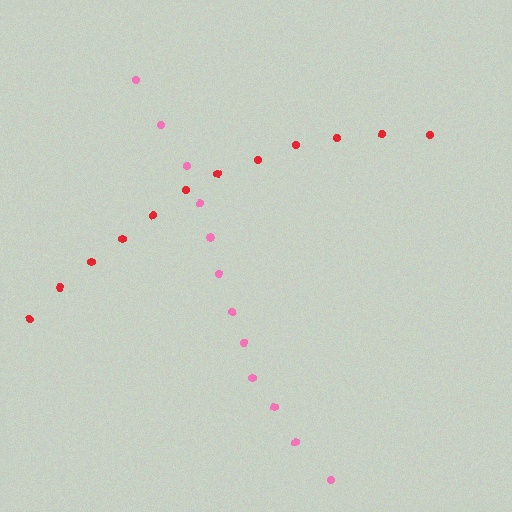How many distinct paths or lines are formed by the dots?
There are 2 distinct paths.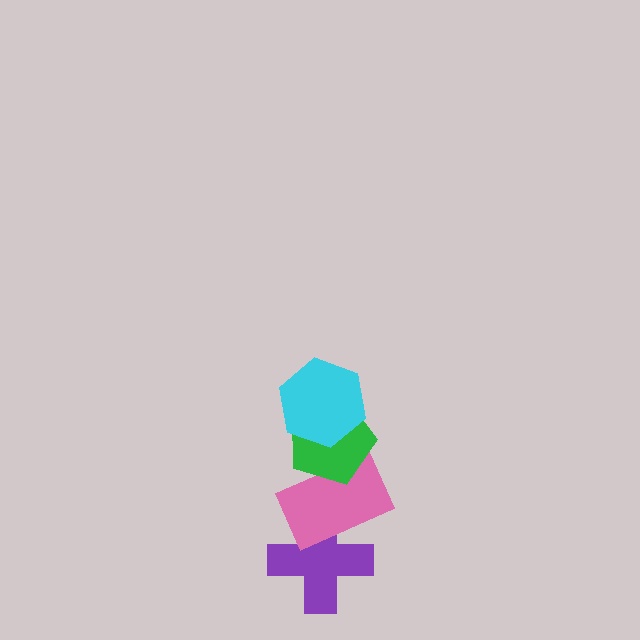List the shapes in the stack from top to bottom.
From top to bottom: the cyan hexagon, the green pentagon, the pink rectangle, the purple cross.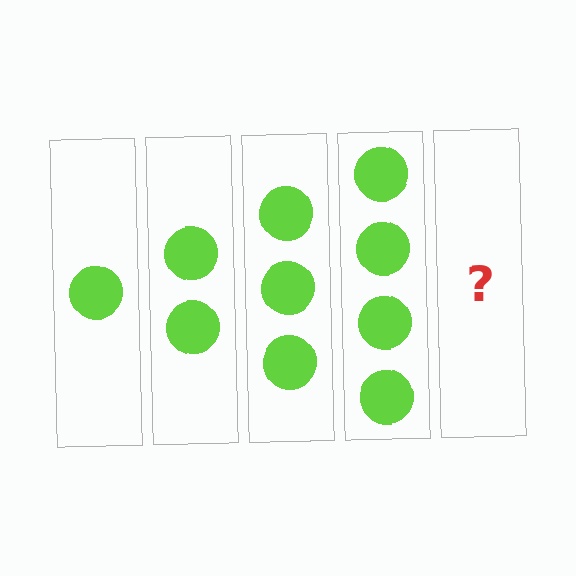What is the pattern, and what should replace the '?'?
The pattern is that each step adds one more circle. The '?' should be 5 circles.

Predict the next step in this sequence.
The next step is 5 circles.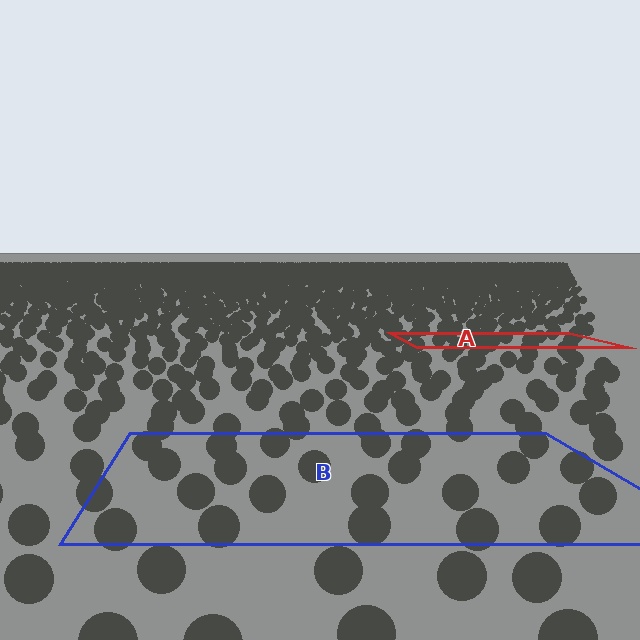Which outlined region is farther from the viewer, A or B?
Region A is farther from the viewer — the texture elements inside it appear smaller and more densely packed.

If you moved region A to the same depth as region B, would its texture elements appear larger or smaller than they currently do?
They would appear larger. At a closer depth, the same texture elements are projected at a bigger on-screen size.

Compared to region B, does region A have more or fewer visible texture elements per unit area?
Region A has more texture elements per unit area — they are packed more densely because it is farther away.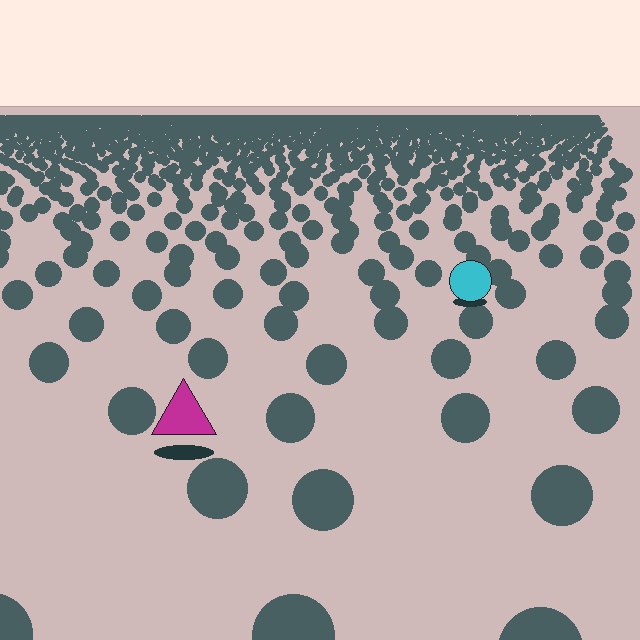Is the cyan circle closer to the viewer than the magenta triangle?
No. The magenta triangle is closer — you can tell from the texture gradient: the ground texture is coarser near it.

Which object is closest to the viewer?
The magenta triangle is closest. The texture marks near it are larger and more spread out.